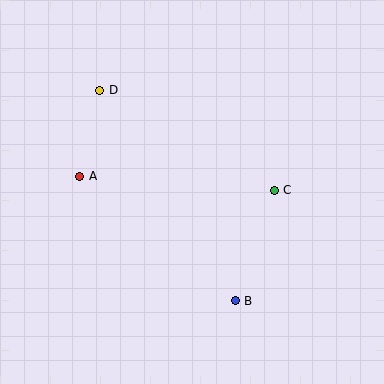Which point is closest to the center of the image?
Point C at (274, 190) is closest to the center.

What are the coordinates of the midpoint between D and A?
The midpoint between D and A is at (90, 133).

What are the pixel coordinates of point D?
Point D is at (100, 90).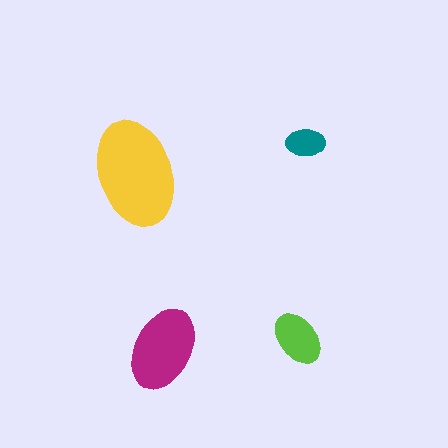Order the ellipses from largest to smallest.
the yellow one, the magenta one, the lime one, the teal one.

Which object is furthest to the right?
The teal ellipse is rightmost.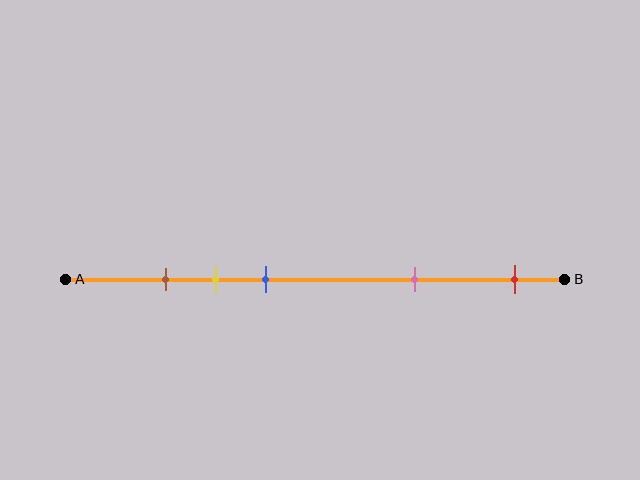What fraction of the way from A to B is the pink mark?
The pink mark is approximately 70% (0.7) of the way from A to B.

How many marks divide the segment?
There are 5 marks dividing the segment.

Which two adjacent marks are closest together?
The brown and yellow marks are the closest adjacent pair.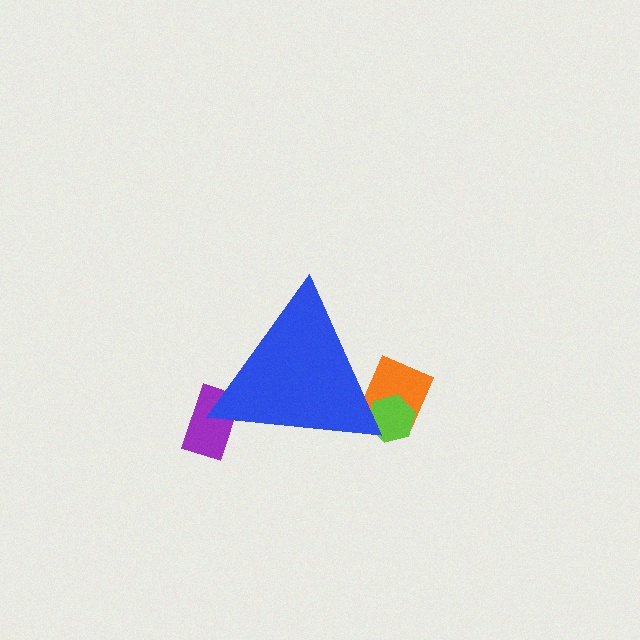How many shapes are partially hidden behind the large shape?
3 shapes are partially hidden.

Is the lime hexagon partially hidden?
Yes, the lime hexagon is partially hidden behind the blue triangle.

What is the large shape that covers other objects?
A blue triangle.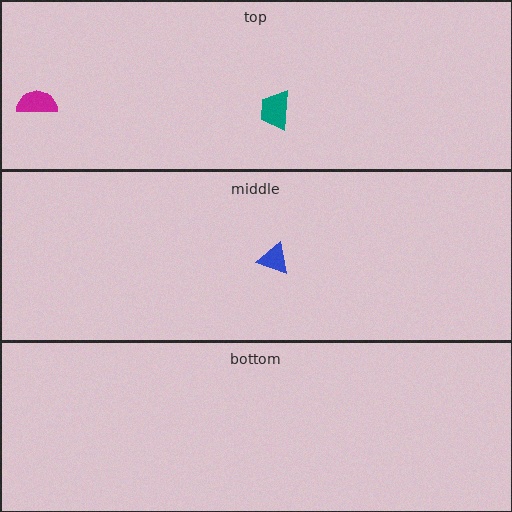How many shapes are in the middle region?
1.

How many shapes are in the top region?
2.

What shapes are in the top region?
The teal trapezoid, the magenta semicircle.